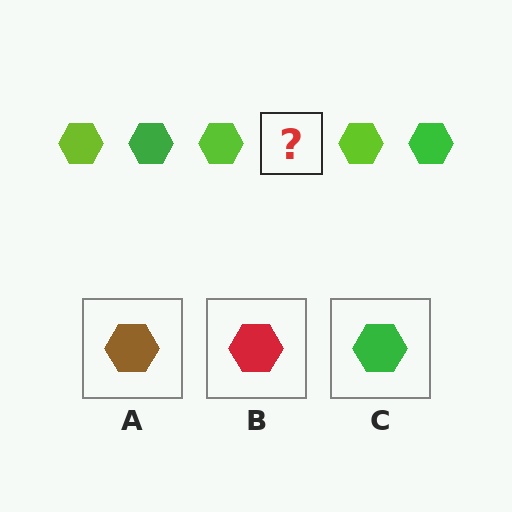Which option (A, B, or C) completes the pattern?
C.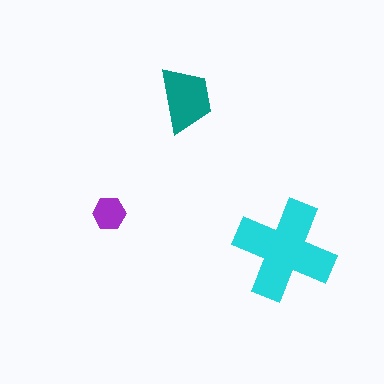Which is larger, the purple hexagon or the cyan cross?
The cyan cross.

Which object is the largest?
The cyan cross.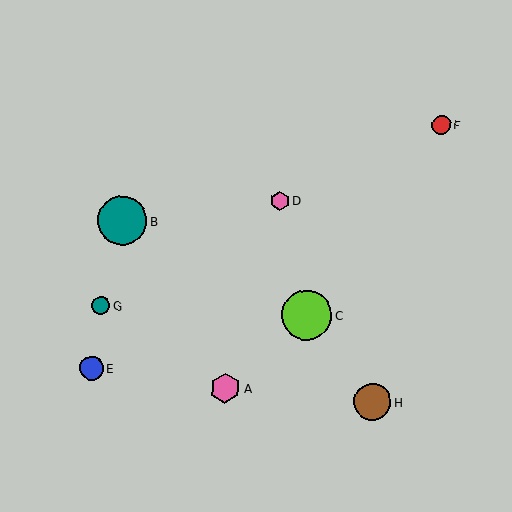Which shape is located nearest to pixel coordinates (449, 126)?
The red circle (labeled F) at (441, 125) is nearest to that location.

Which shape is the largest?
The lime circle (labeled C) is the largest.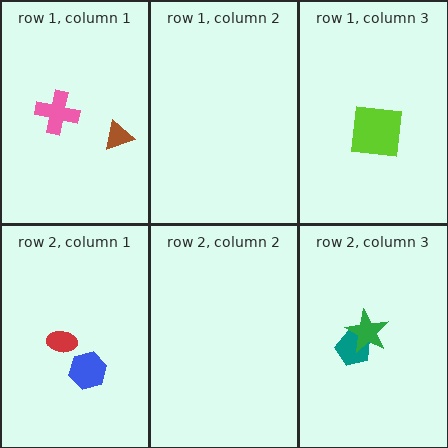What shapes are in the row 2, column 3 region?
The teal pentagon, the green star.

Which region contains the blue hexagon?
The row 2, column 1 region.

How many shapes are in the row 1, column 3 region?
1.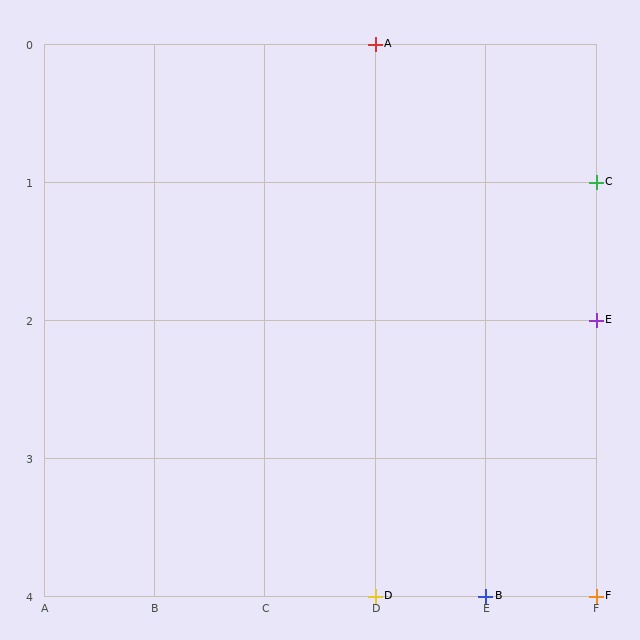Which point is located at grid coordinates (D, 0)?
Point A is at (D, 0).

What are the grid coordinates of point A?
Point A is at grid coordinates (D, 0).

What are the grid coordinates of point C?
Point C is at grid coordinates (F, 1).